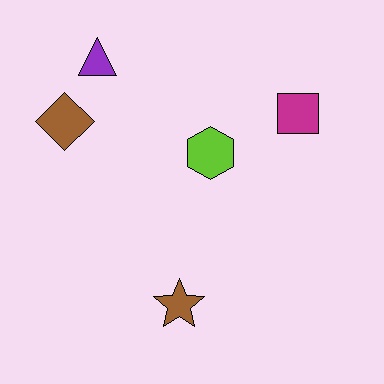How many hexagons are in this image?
There is 1 hexagon.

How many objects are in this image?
There are 5 objects.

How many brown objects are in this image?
There are 2 brown objects.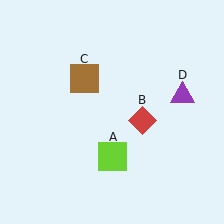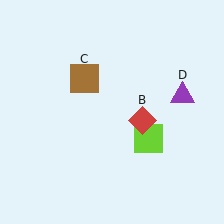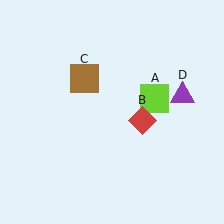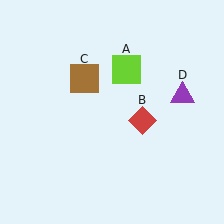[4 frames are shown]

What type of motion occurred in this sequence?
The lime square (object A) rotated counterclockwise around the center of the scene.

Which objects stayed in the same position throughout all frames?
Red diamond (object B) and brown square (object C) and purple triangle (object D) remained stationary.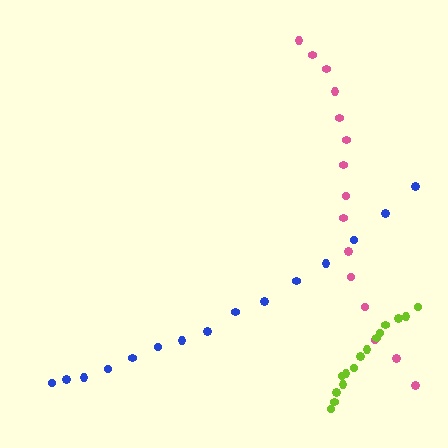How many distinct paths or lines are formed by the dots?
There are 3 distinct paths.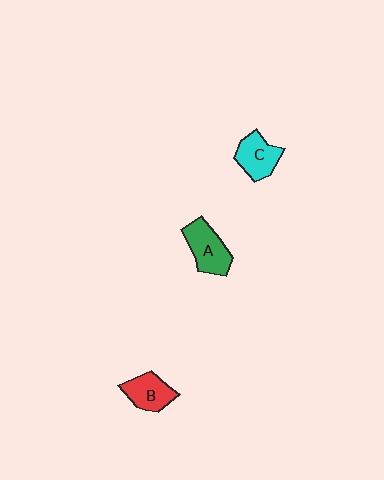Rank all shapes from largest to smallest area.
From largest to smallest: A (green), C (cyan), B (red).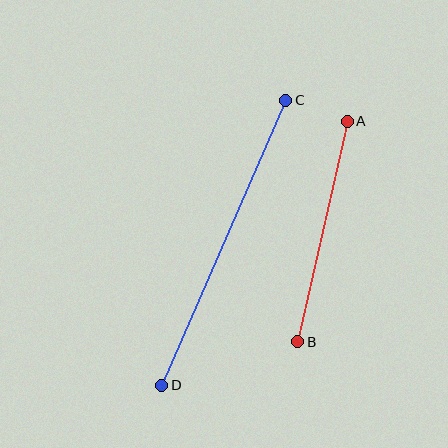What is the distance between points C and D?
The distance is approximately 311 pixels.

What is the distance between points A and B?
The distance is approximately 226 pixels.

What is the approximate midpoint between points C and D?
The midpoint is at approximately (224, 243) pixels.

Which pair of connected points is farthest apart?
Points C and D are farthest apart.